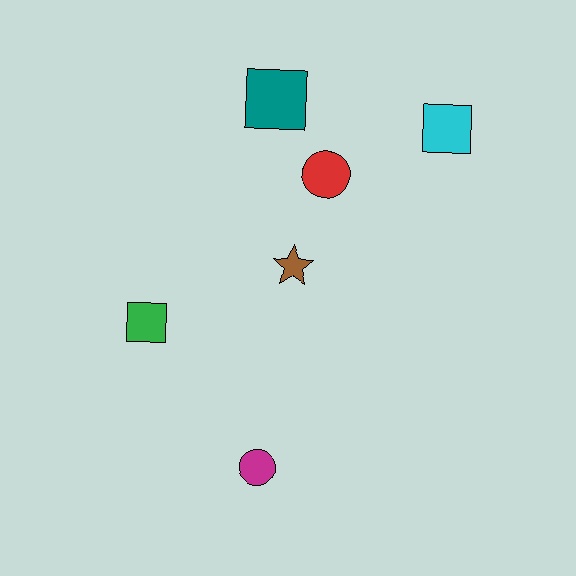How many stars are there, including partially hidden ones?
There is 1 star.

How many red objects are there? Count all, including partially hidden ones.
There is 1 red object.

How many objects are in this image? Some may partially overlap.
There are 6 objects.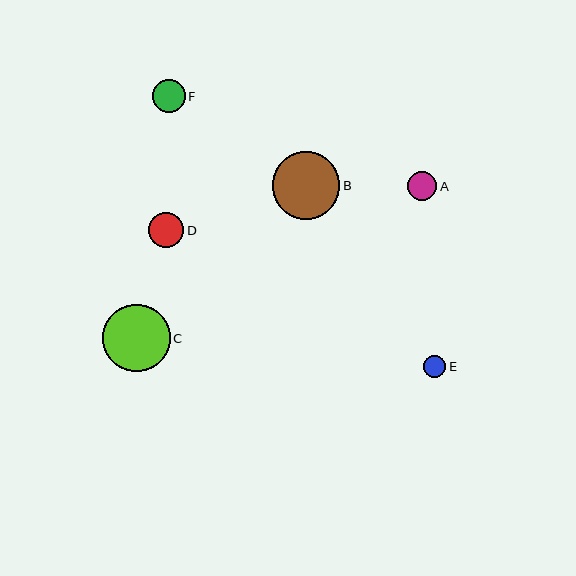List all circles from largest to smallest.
From largest to smallest: C, B, D, F, A, E.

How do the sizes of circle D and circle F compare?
Circle D and circle F are approximately the same size.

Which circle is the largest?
Circle C is the largest with a size of approximately 67 pixels.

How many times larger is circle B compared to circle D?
Circle B is approximately 1.9 times the size of circle D.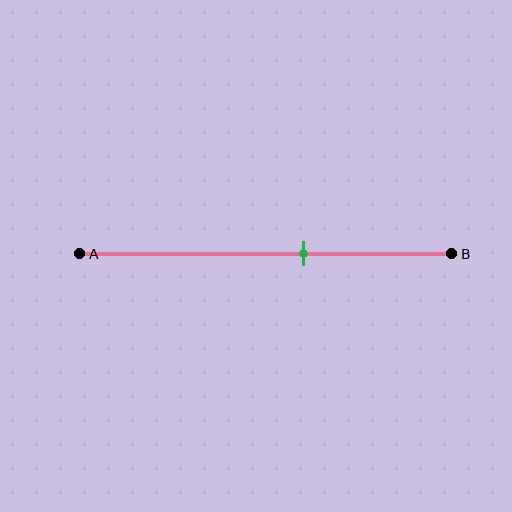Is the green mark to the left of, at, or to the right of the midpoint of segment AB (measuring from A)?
The green mark is to the right of the midpoint of segment AB.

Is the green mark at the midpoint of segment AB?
No, the mark is at about 60% from A, not at the 50% midpoint.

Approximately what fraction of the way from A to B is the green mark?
The green mark is approximately 60% of the way from A to B.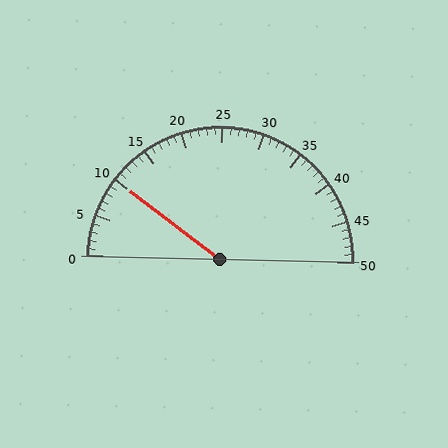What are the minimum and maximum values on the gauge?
The gauge ranges from 0 to 50.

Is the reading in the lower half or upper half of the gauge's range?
The reading is in the lower half of the range (0 to 50).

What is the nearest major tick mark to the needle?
The nearest major tick mark is 10.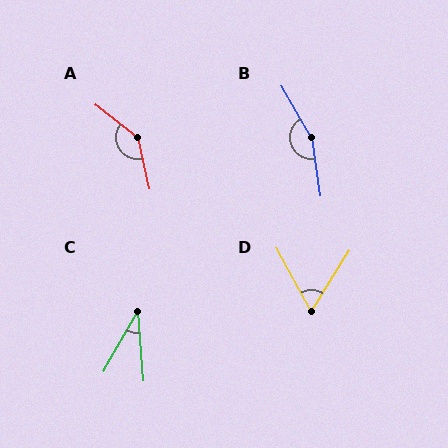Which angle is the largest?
B, at approximately 158 degrees.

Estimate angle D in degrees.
Approximately 60 degrees.